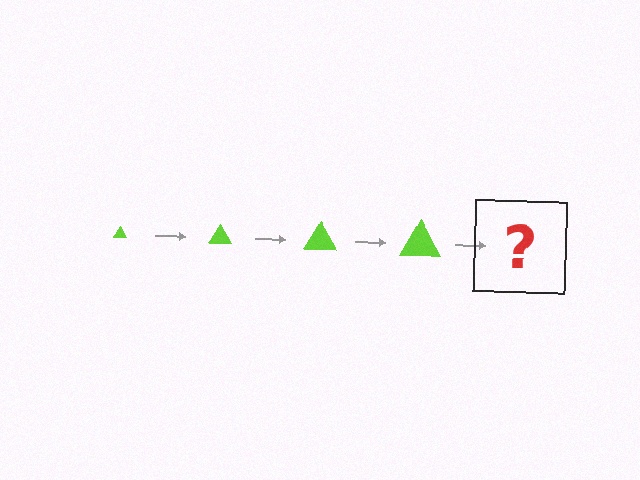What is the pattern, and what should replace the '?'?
The pattern is that the triangle gets progressively larger each step. The '?' should be a lime triangle, larger than the previous one.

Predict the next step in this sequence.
The next step is a lime triangle, larger than the previous one.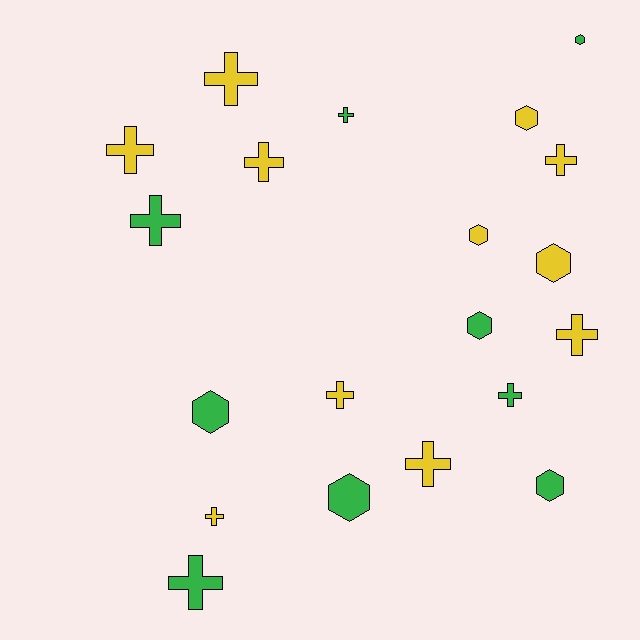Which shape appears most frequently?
Cross, with 12 objects.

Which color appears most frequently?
Yellow, with 11 objects.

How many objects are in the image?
There are 20 objects.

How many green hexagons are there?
There are 5 green hexagons.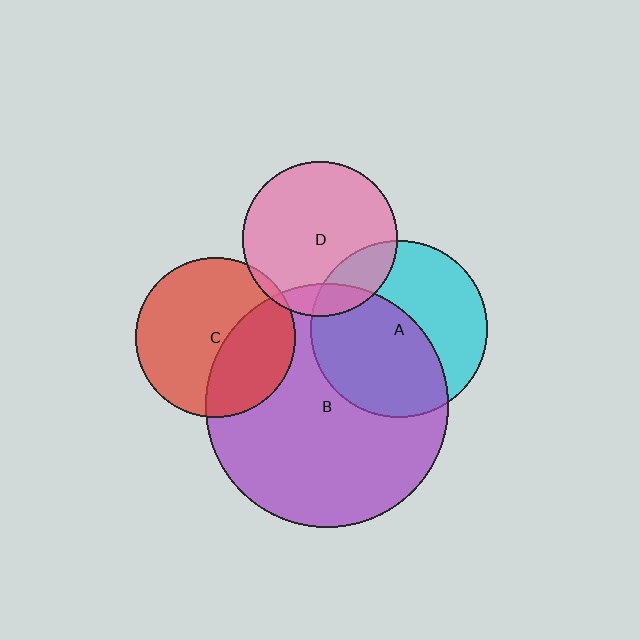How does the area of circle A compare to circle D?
Approximately 1.3 times.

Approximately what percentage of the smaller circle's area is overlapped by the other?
Approximately 35%.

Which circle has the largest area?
Circle B (purple).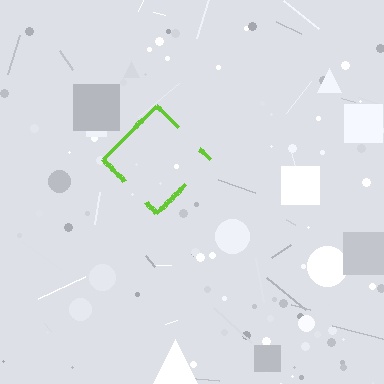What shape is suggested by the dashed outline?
The dashed outline suggests a diamond.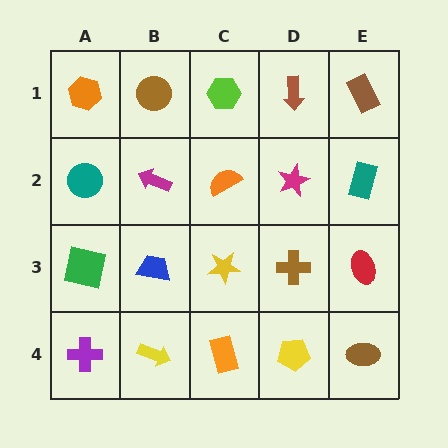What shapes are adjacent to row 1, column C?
An orange semicircle (row 2, column C), a brown circle (row 1, column B), a brown arrow (row 1, column D).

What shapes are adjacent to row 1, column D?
A magenta star (row 2, column D), a lime hexagon (row 1, column C), a brown rectangle (row 1, column E).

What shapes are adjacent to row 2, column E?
A brown rectangle (row 1, column E), a red ellipse (row 3, column E), a magenta star (row 2, column D).